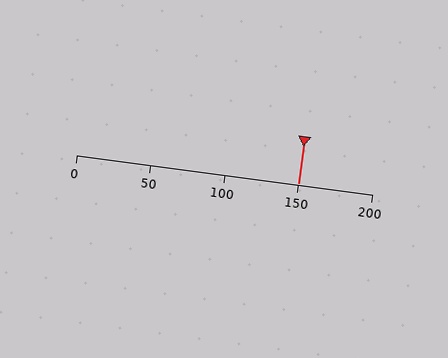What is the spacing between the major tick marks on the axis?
The major ticks are spaced 50 apart.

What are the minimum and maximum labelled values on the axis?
The axis runs from 0 to 200.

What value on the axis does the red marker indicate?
The marker indicates approximately 150.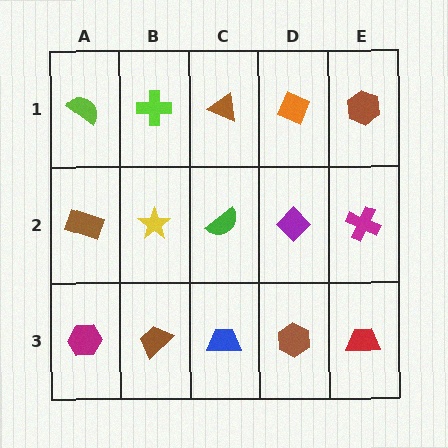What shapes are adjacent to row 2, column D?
An orange diamond (row 1, column D), a brown hexagon (row 3, column D), a green semicircle (row 2, column C), a magenta cross (row 2, column E).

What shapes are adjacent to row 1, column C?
A green semicircle (row 2, column C), a lime cross (row 1, column B), an orange diamond (row 1, column D).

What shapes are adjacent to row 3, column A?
A brown rectangle (row 2, column A), a brown trapezoid (row 3, column B).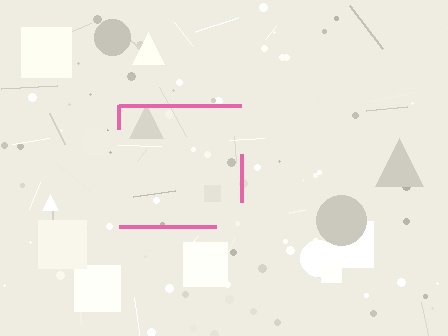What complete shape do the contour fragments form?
The contour fragments form a square.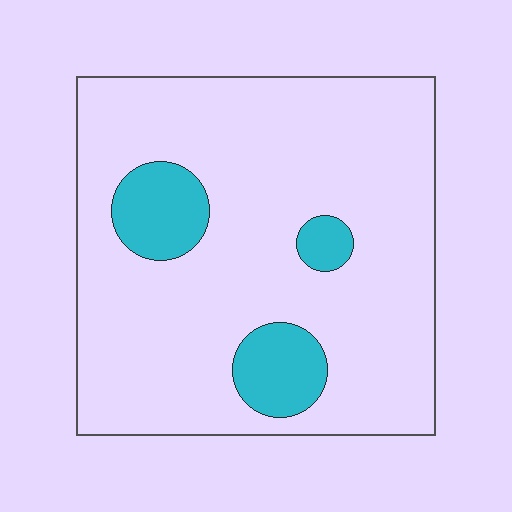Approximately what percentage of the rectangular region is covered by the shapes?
Approximately 15%.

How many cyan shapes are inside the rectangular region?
3.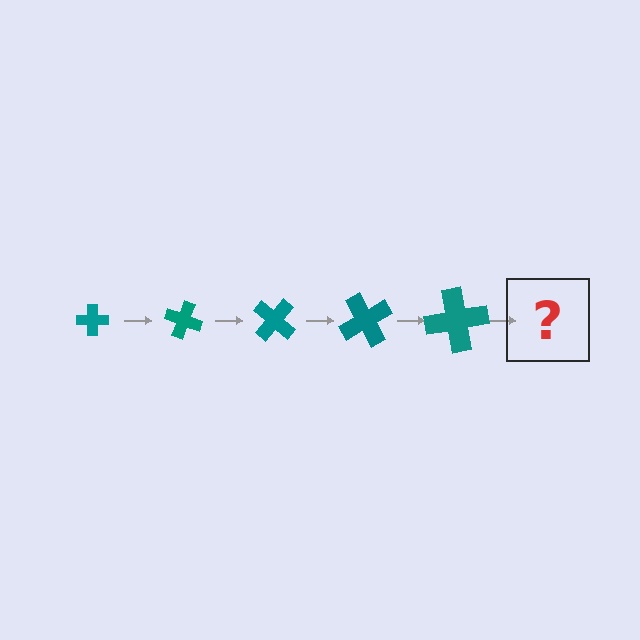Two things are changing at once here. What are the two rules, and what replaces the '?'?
The two rules are that the cross grows larger each step and it rotates 20 degrees each step. The '?' should be a cross, larger than the previous one and rotated 100 degrees from the start.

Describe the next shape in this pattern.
It should be a cross, larger than the previous one and rotated 100 degrees from the start.